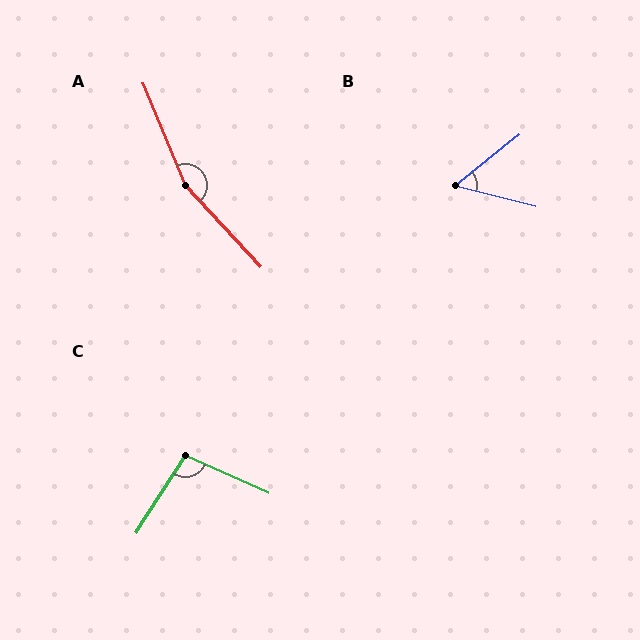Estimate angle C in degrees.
Approximately 98 degrees.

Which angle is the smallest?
B, at approximately 53 degrees.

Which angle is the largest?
A, at approximately 160 degrees.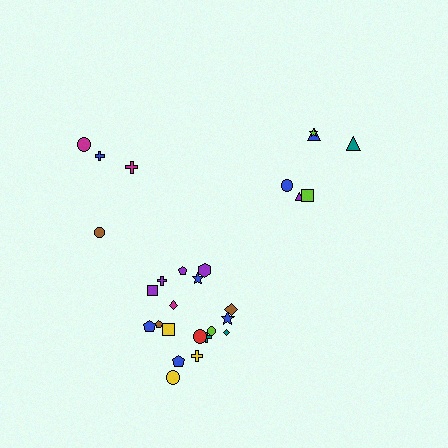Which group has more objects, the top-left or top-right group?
The top-right group.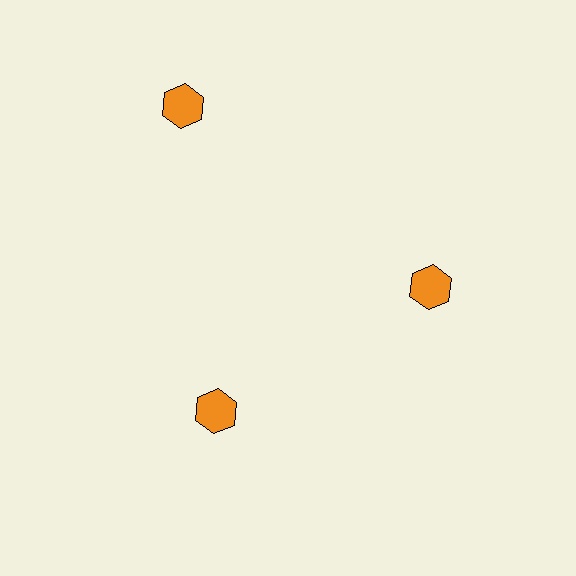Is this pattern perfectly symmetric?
No. The 3 orange hexagons are arranged in a ring, but one element near the 11 o'clock position is pushed outward from the center, breaking the 3-fold rotational symmetry.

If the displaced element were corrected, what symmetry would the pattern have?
It would have 3-fold rotational symmetry — the pattern would map onto itself every 120 degrees.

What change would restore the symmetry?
The symmetry would be restored by moving it inward, back onto the ring so that all 3 hexagons sit at equal angles and equal distance from the center.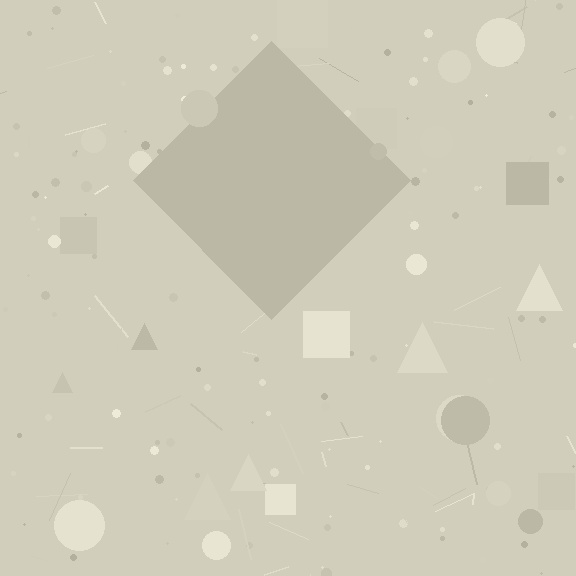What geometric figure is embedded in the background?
A diamond is embedded in the background.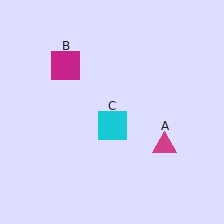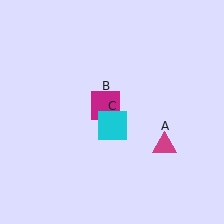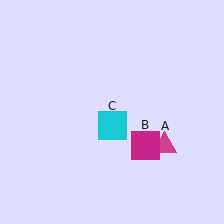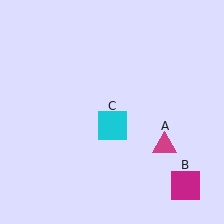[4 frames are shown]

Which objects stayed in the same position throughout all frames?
Magenta triangle (object A) and cyan square (object C) remained stationary.